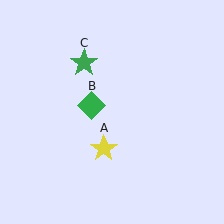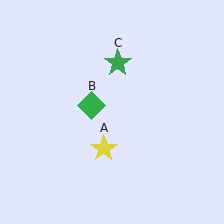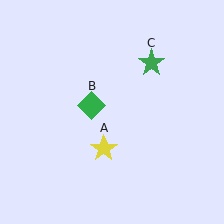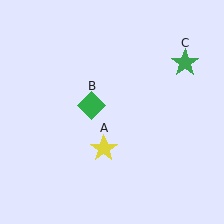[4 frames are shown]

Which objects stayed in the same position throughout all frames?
Yellow star (object A) and green diamond (object B) remained stationary.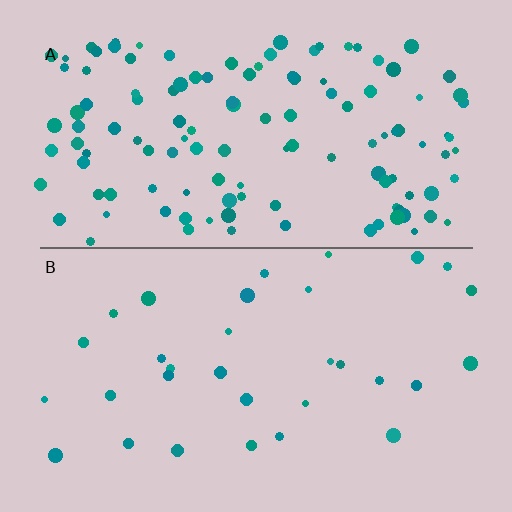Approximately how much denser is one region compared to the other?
Approximately 3.9× — region A over region B.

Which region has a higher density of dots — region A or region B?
A (the top).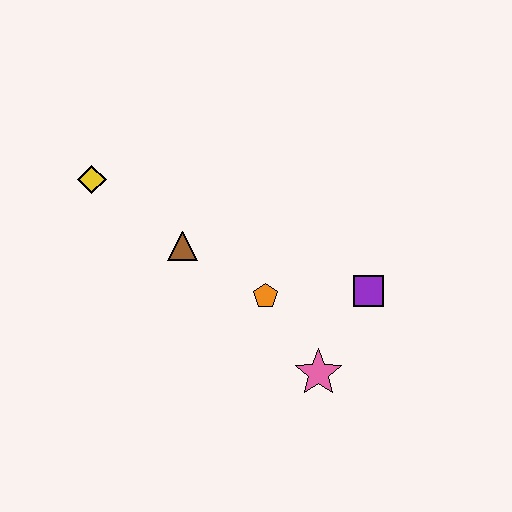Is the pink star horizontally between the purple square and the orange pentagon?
Yes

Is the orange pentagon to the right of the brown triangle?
Yes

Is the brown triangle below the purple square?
No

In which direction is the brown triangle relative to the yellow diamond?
The brown triangle is to the right of the yellow diamond.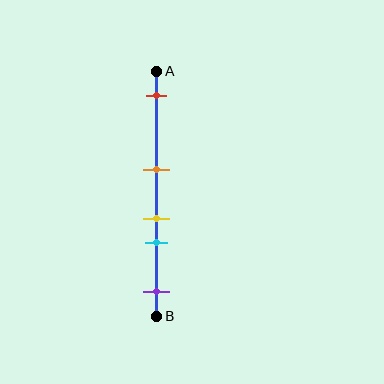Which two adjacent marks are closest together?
The yellow and cyan marks are the closest adjacent pair.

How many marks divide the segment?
There are 5 marks dividing the segment.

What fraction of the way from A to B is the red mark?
The red mark is approximately 10% (0.1) of the way from A to B.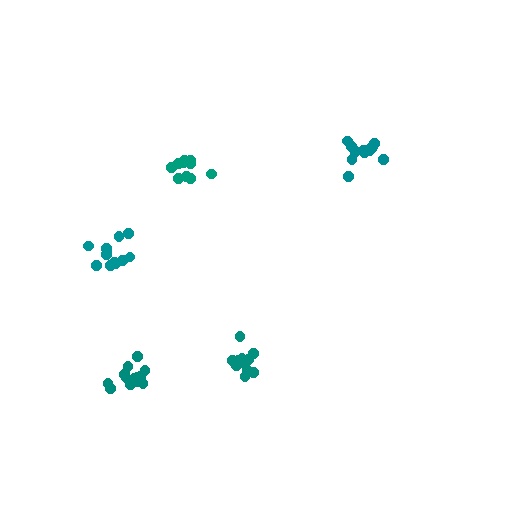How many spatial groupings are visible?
There are 5 spatial groupings.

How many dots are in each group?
Group 1: 13 dots, Group 2: 10 dots, Group 3: 14 dots, Group 4: 13 dots, Group 5: 12 dots (62 total).